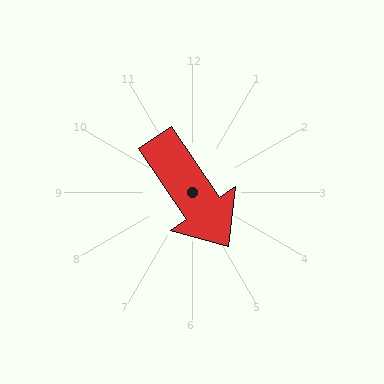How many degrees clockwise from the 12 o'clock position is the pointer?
Approximately 146 degrees.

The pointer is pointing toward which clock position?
Roughly 5 o'clock.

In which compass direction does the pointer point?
Southeast.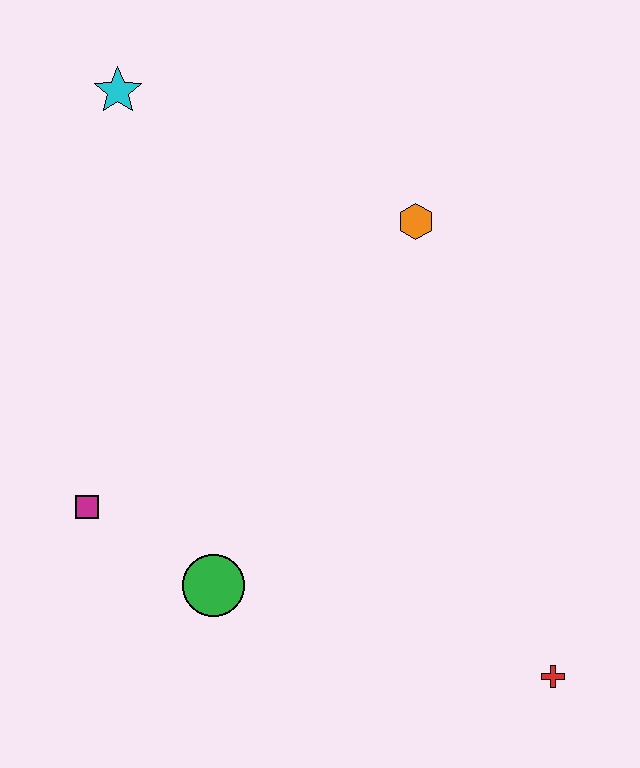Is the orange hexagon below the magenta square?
No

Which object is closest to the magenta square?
The green circle is closest to the magenta square.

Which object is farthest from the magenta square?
The red cross is farthest from the magenta square.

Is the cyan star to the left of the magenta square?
No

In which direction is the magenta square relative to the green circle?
The magenta square is to the left of the green circle.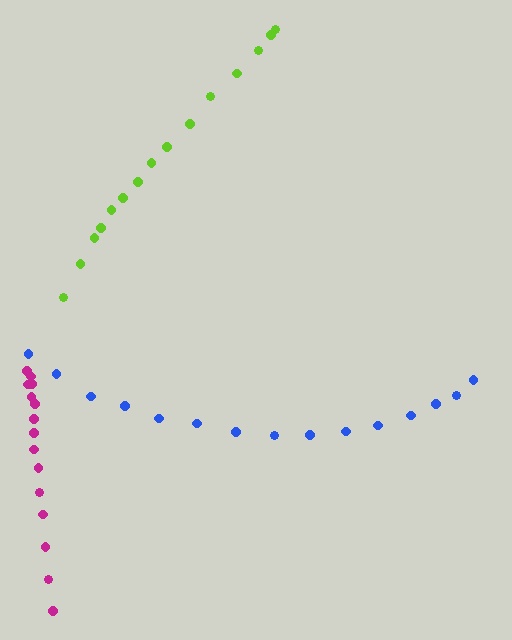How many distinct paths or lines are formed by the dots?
There are 3 distinct paths.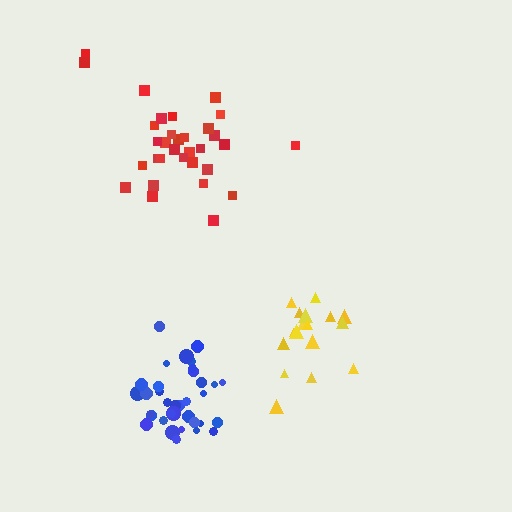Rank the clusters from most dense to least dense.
blue, yellow, red.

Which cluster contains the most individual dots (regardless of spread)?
Blue (35).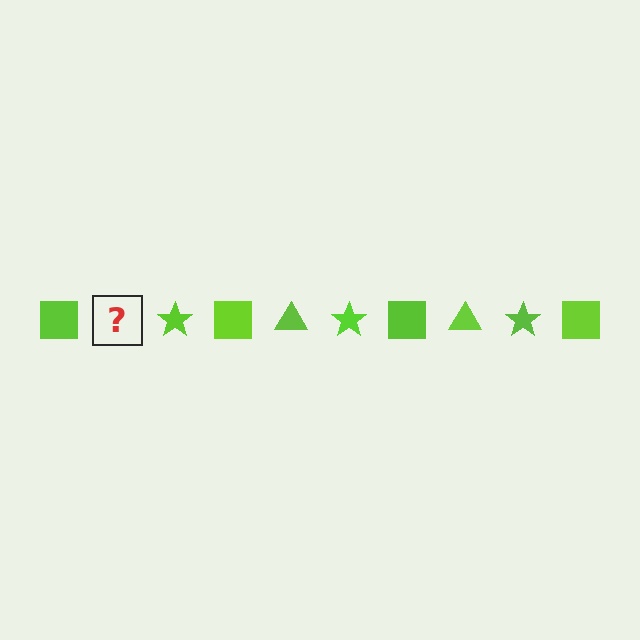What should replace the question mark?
The question mark should be replaced with a lime triangle.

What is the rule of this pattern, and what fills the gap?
The rule is that the pattern cycles through square, triangle, star shapes in lime. The gap should be filled with a lime triangle.